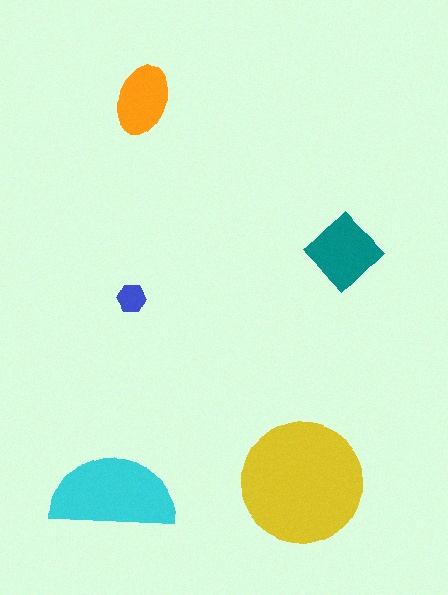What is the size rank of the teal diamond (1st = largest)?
3rd.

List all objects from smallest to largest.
The blue hexagon, the orange ellipse, the teal diamond, the cyan semicircle, the yellow circle.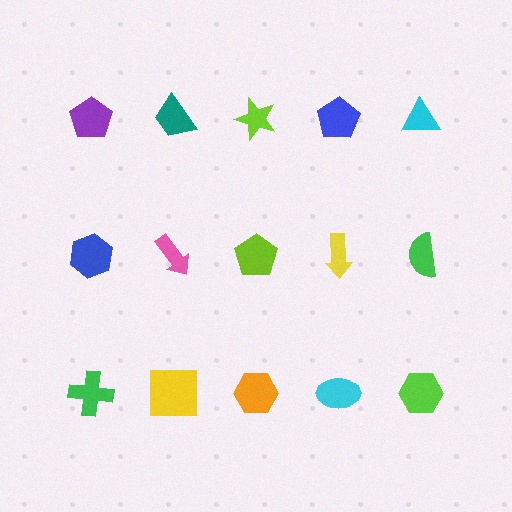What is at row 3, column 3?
An orange hexagon.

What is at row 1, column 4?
A blue pentagon.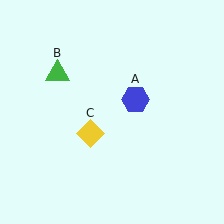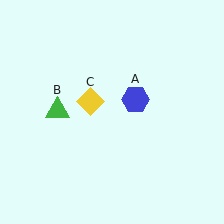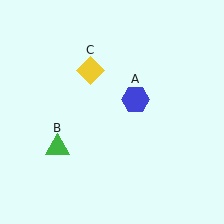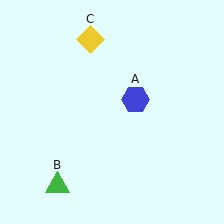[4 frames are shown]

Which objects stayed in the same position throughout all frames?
Blue hexagon (object A) remained stationary.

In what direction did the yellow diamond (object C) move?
The yellow diamond (object C) moved up.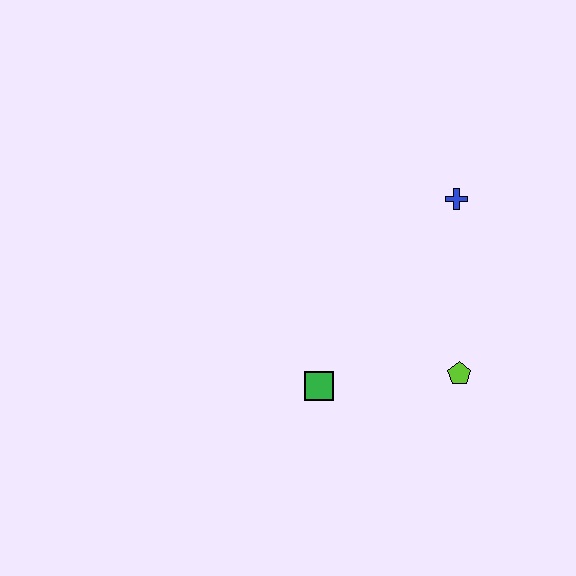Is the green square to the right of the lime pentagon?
No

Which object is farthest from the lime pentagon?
The blue cross is farthest from the lime pentagon.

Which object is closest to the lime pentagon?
The green square is closest to the lime pentagon.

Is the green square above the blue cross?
No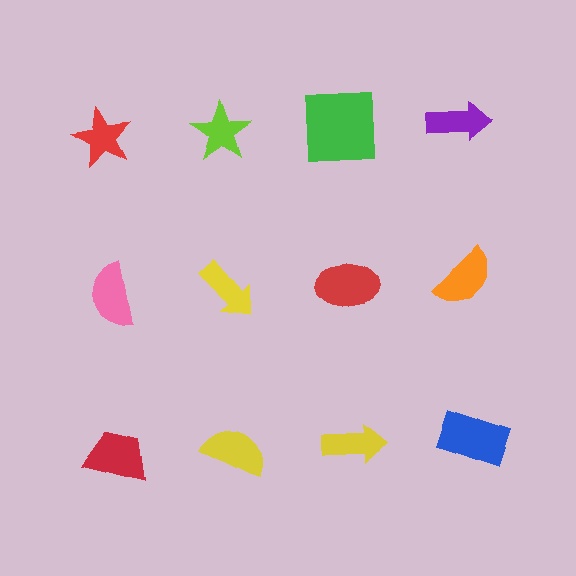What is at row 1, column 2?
A lime star.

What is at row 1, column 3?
A green square.